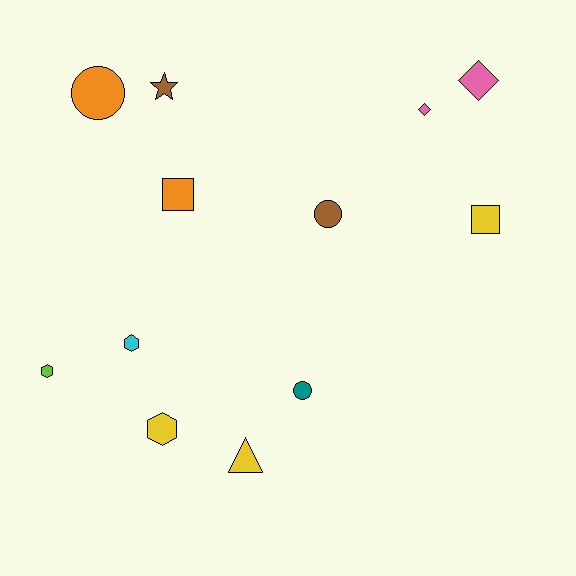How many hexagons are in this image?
There are 3 hexagons.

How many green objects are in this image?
There are no green objects.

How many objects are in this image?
There are 12 objects.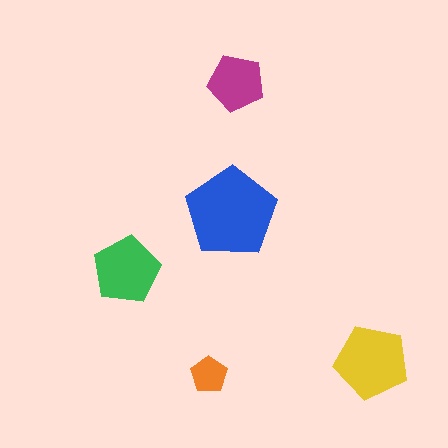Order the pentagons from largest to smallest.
the blue one, the yellow one, the green one, the magenta one, the orange one.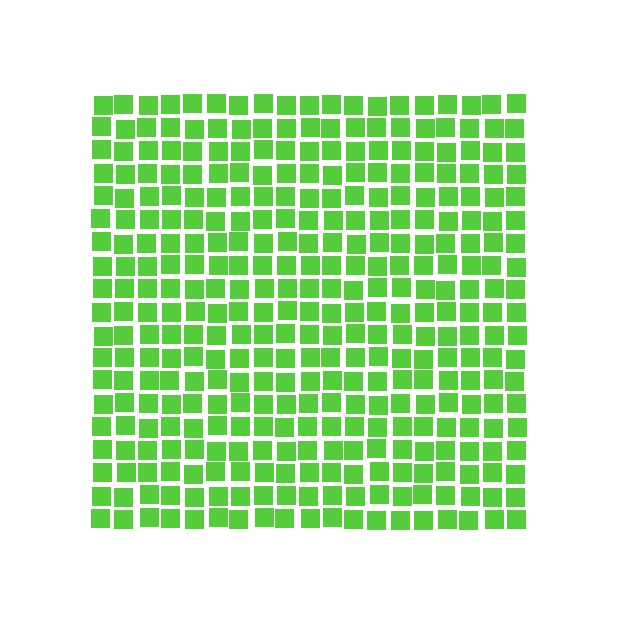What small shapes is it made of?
It is made of small squares.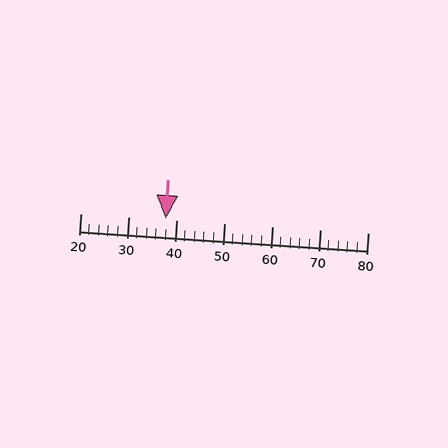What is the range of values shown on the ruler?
The ruler shows values from 20 to 80.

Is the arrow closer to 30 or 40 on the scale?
The arrow is closer to 40.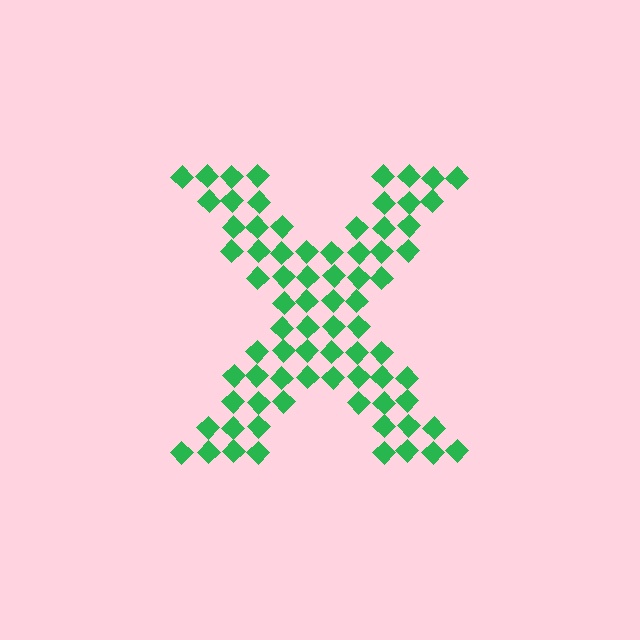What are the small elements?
The small elements are diamonds.